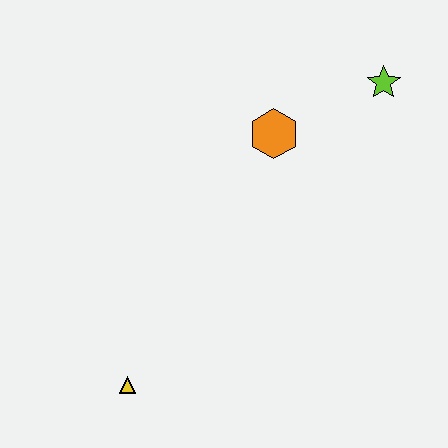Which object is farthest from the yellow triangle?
The lime star is farthest from the yellow triangle.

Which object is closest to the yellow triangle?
The orange hexagon is closest to the yellow triangle.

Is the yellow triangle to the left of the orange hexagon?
Yes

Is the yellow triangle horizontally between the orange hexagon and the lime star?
No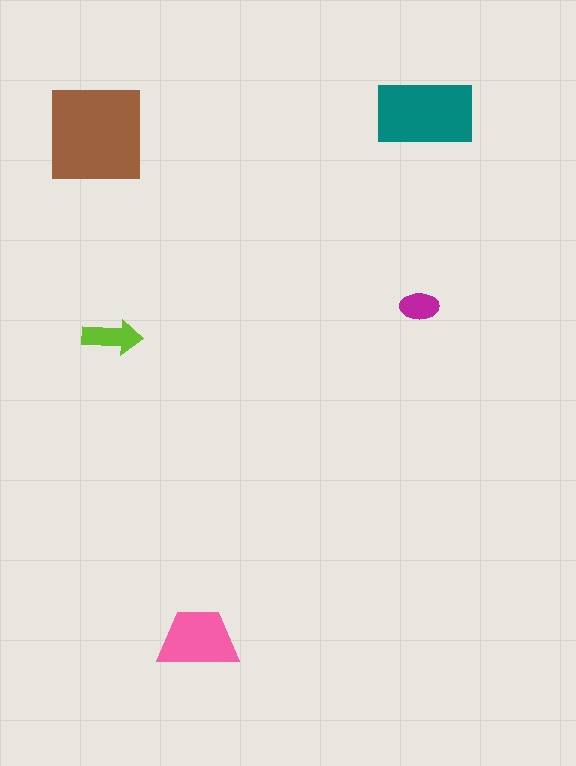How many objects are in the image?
There are 5 objects in the image.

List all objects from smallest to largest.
The magenta ellipse, the lime arrow, the pink trapezoid, the teal rectangle, the brown square.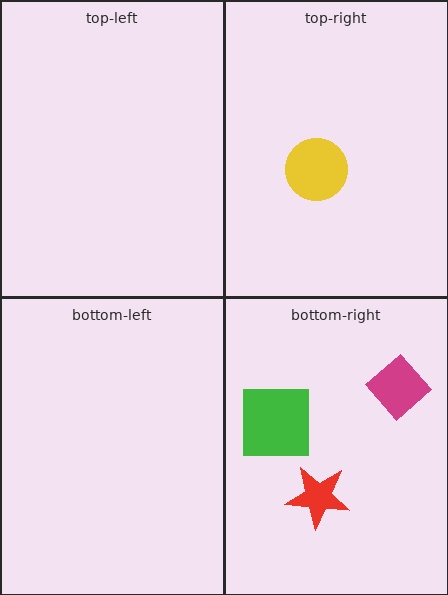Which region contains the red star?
The bottom-right region.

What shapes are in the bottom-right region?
The magenta diamond, the green square, the red star.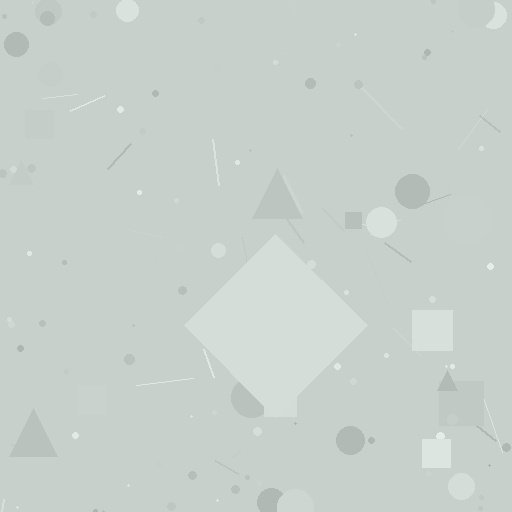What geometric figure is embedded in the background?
A diamond is embedded in the background.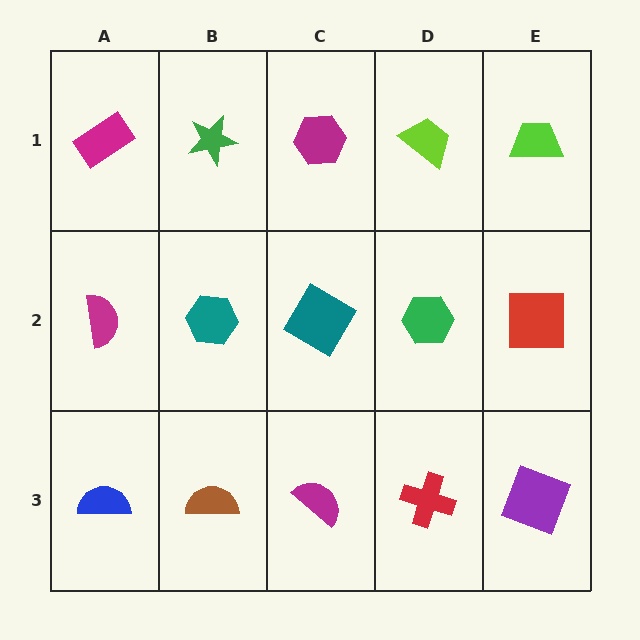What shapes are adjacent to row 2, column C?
A magenta hexagon (row 1, column C), a magenta semicircle (row 3, column C), a teal hexagon (row 2, column B), a green hexagon (row 2, column D).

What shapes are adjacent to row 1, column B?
A teal hexagon (row 2, column B), a magenta rectangle (row 1, column A), a magenta hexagon (row 1, column C).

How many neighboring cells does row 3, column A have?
2.